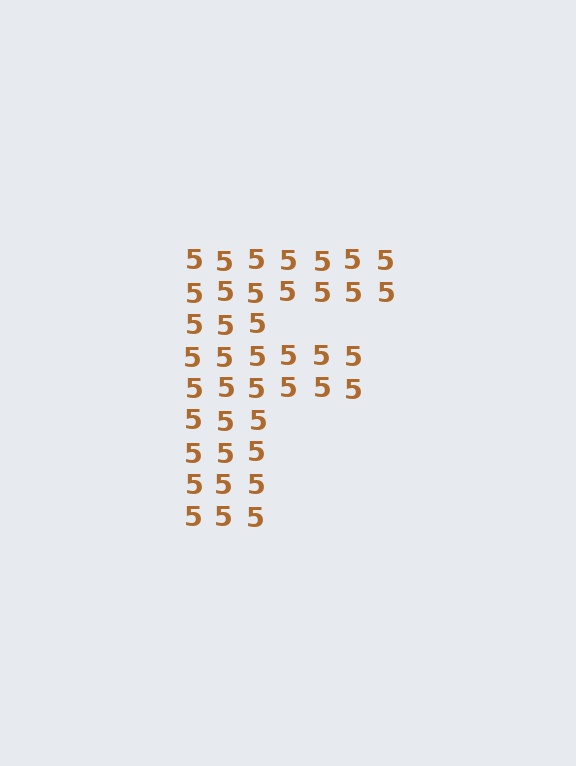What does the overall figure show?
The overall figure shows the letter F.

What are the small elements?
The small elements are digit 5's.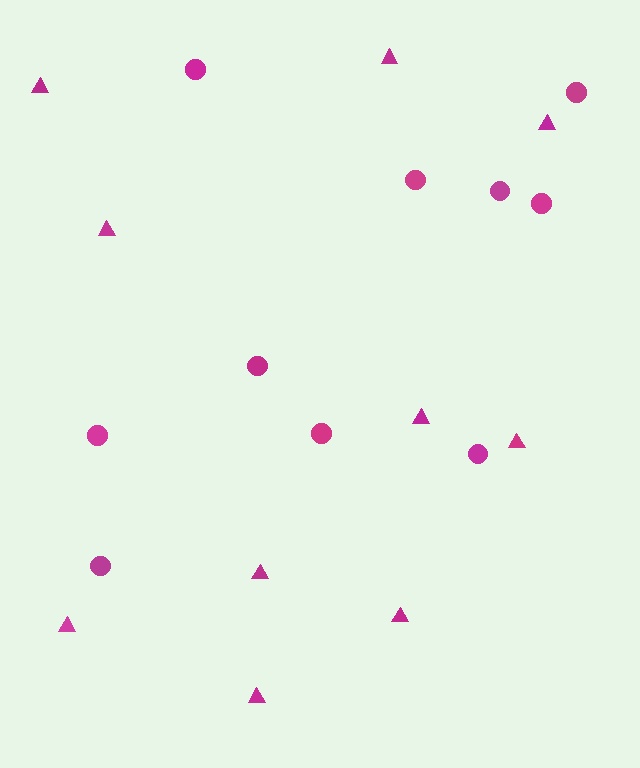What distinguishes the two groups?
There are 2 groups: one group of triangles (10) and one group of circles (10).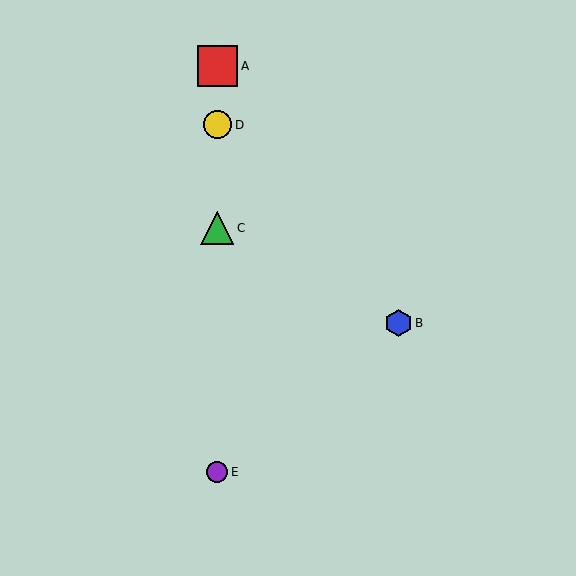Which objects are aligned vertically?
Objects A, C, D, E are aligned vertically.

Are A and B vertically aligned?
No, A is at x≈217 and B is at x≈398.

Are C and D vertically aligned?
Yes, both are at x≈217.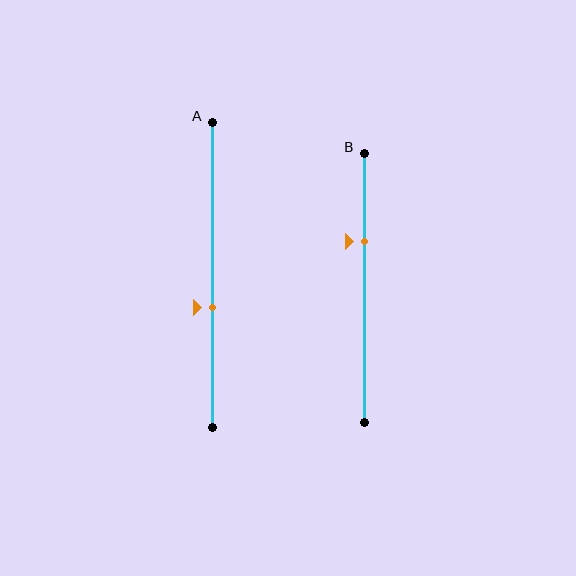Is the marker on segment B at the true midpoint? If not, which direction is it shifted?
No, the marker on segment B is shifted upward by about 17% of the segment length.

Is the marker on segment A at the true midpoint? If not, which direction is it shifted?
No, the marker on segment A is shifted downward by about 10% of the segment length.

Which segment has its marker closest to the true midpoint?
Segment A has its marker closest to the true midpoint.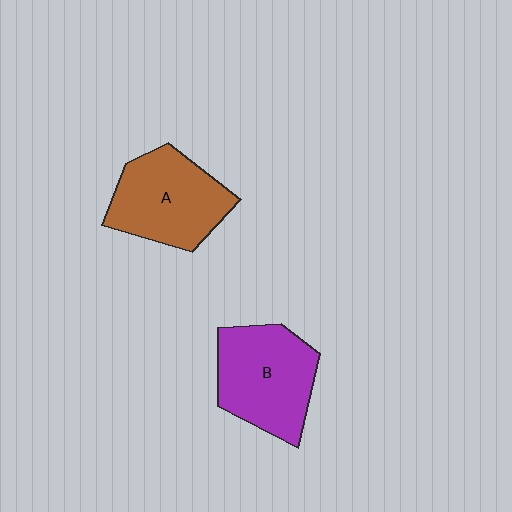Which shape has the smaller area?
Shape A (brown).